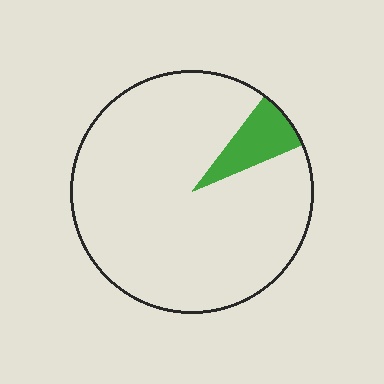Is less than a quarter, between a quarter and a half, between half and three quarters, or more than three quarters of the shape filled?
Less than a quarter.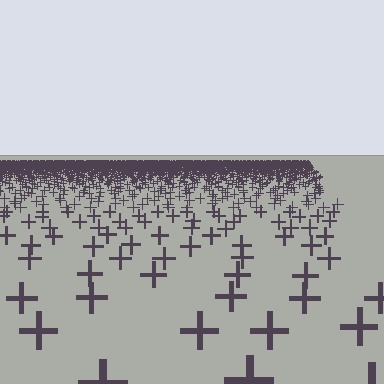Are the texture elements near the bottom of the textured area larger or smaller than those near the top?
Larger. Near the bottom, elements are closer to the viewer and appear at a bigger on-screen size.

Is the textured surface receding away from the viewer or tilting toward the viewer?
The surface is receding away from the viewer. Texture elements get smaller and denser toward the top.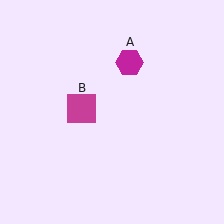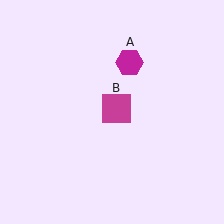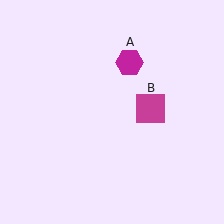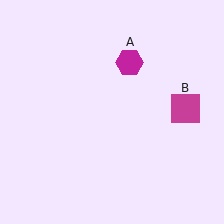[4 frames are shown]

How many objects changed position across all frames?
1 object changed position: magenta square (object B).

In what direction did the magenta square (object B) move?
The magenta square (object B) moved right.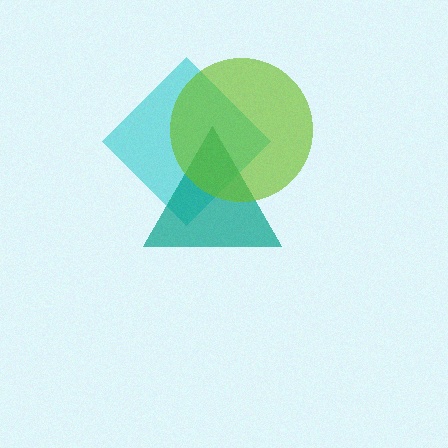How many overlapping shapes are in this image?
There are 3 overlapping shapes in the image.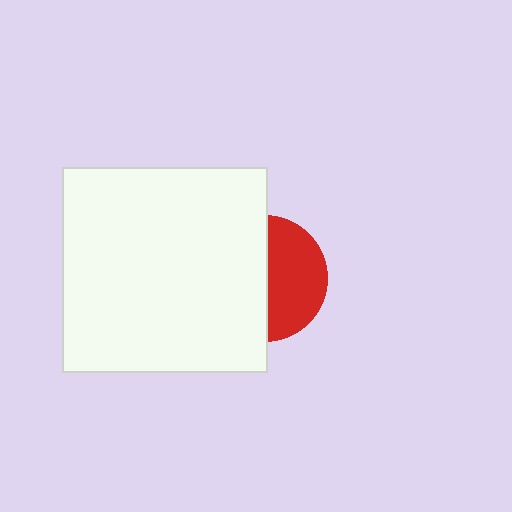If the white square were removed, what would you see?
You would see the complete red circle.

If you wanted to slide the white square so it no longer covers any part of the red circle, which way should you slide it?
Slide it left — that is the most direct way to separate the two shapes.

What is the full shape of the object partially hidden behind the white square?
The partially hidden object is a red circle.